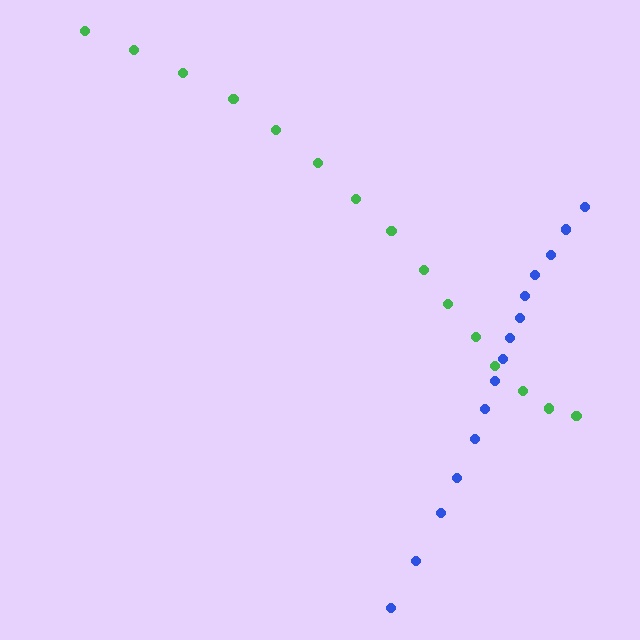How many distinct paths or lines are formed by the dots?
There are 2 distinct paths.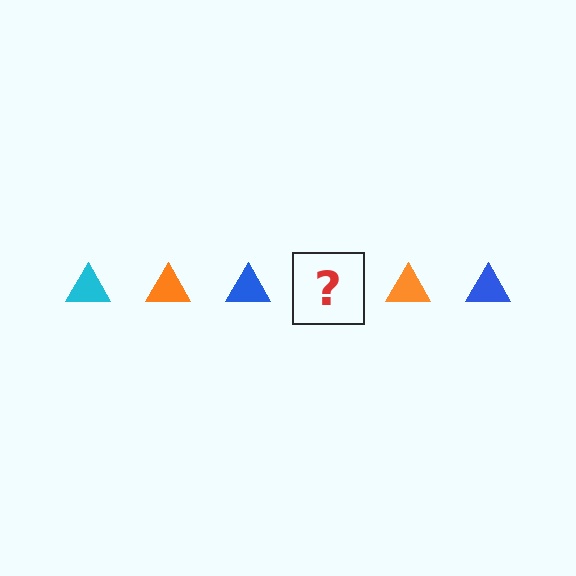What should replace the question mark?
The question mark should be replaced with a cyan triangle.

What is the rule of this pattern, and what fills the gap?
The rule is that the pattern cycles through cyan, orange, blue triangles. The gap should be filled with a cyan triangle.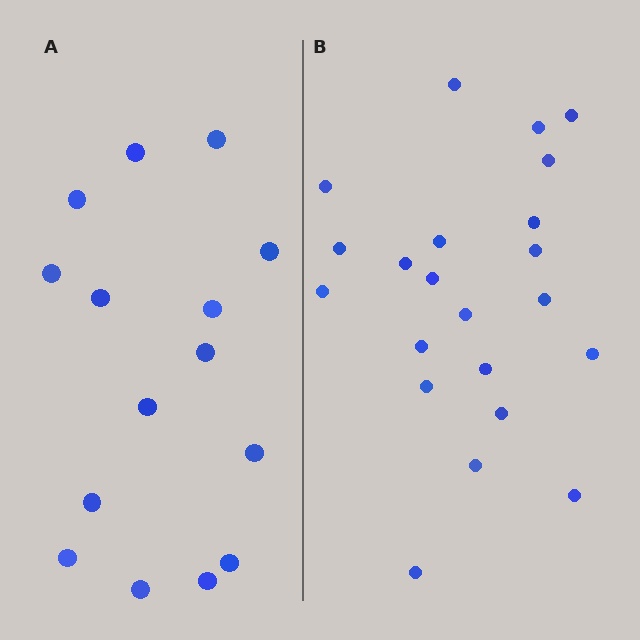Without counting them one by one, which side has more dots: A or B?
Region B (the right region) has more dots.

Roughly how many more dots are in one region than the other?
Region B has roughly 8 or so more dots than region A.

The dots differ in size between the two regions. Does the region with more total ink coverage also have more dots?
No. Region A has more total ink coverage because its dots are larger, but region B actually contains more individual dots. Total area can be misleading — the number of items is what matters here.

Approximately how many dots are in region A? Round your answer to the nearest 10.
About 20 dots. (The exact count is 15, which rounds to 20.)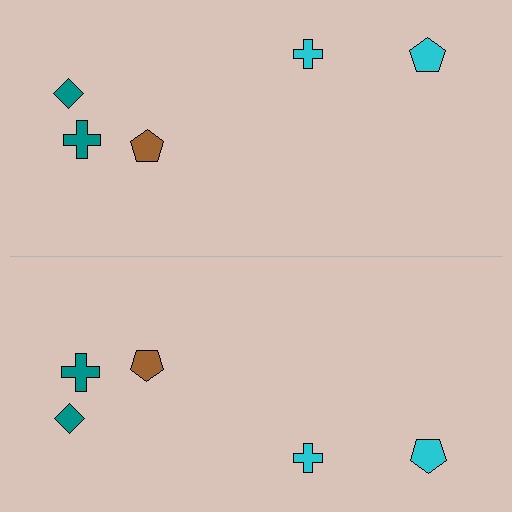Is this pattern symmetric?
Yes, this pattern has bilateral (reflection) symmetry.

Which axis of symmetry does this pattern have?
The pattern has a horizontal axis of symmetry running through the center of the image.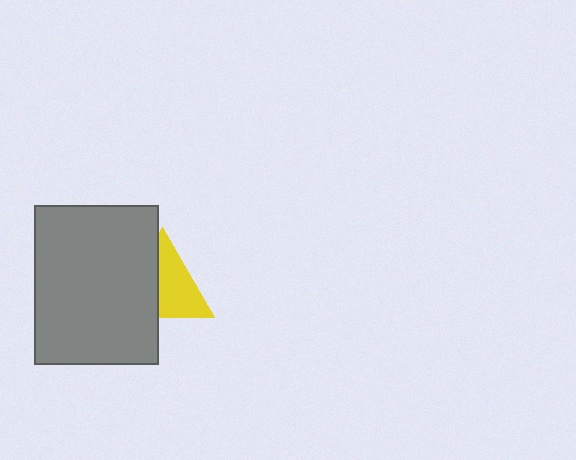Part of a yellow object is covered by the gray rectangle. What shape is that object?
It is a triangle.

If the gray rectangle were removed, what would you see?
You would see the complete yellow triangle.